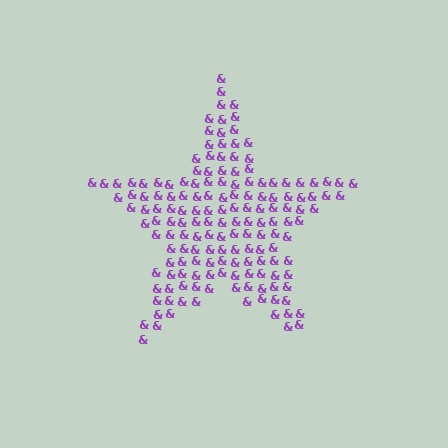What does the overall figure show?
The overall figure shows a star.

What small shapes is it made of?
It is made of small ampersands.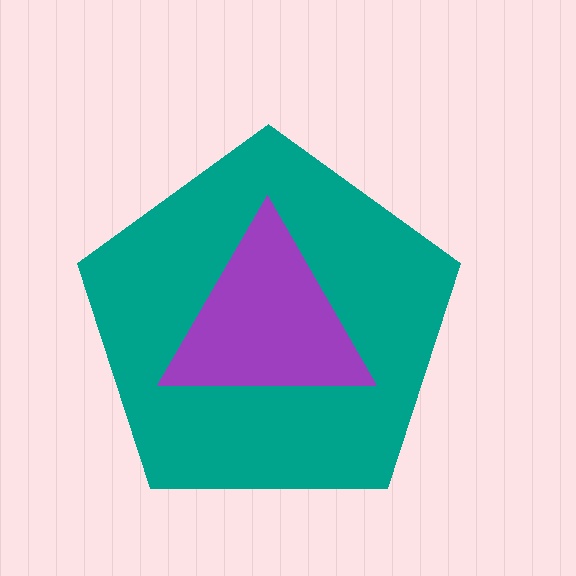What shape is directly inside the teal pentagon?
The purple triangle.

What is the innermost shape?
The purple triangle.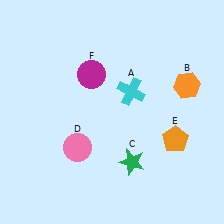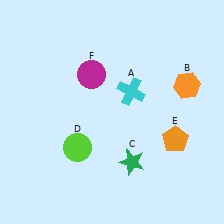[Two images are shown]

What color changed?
The circle (D) changed from pink in Image 1 to lime in Image 2.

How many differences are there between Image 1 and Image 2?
There is 1 difference between the two images.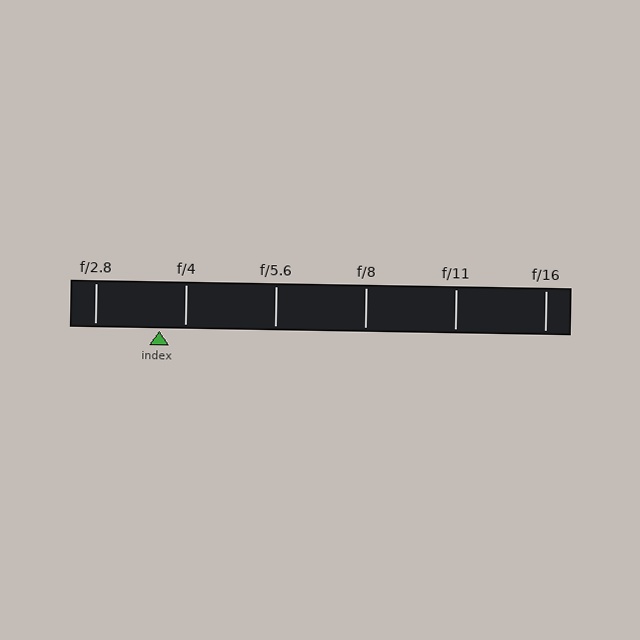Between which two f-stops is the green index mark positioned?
The index mark is between f/2.8 and f/4.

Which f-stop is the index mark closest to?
The index mark is closest to f/4.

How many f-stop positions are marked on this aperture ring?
There are 6 f-stop positions marked.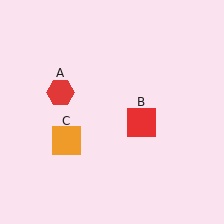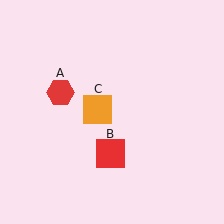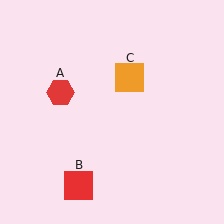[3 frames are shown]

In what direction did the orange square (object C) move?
The orange square (object C) moved up and to the right.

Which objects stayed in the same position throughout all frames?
Red hexagon (object A) remained stationary.